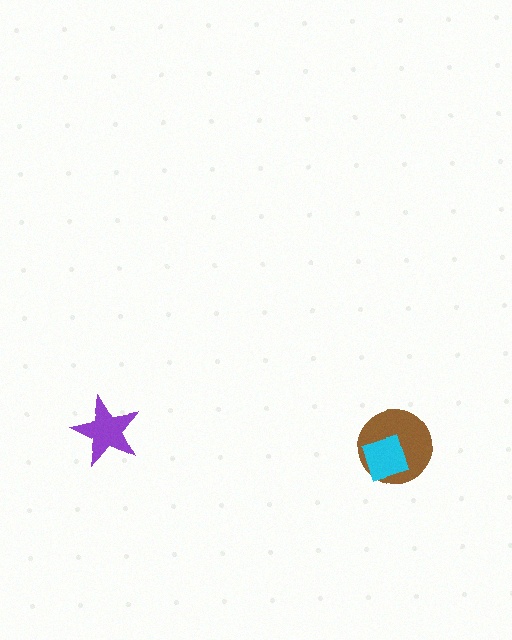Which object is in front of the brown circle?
The cyan diamond is in front of the brown circle.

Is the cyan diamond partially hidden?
No, no other shape covers it.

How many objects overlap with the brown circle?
1 object overlaps with the brown circle.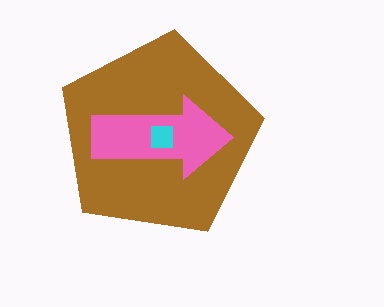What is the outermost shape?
The brown pentagon.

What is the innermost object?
The cyan square.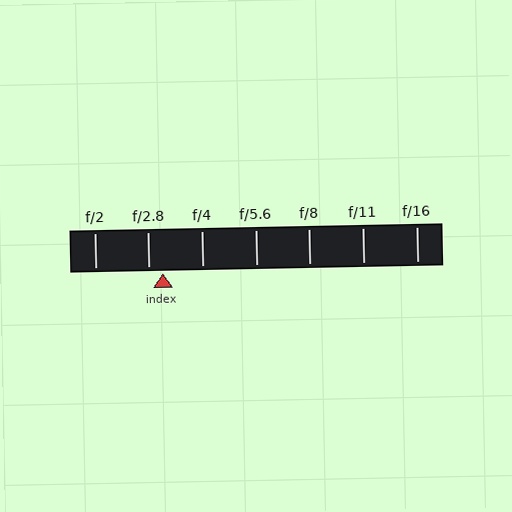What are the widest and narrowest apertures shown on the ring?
The widest aperture shown is f/2 and the narrowest is f/16.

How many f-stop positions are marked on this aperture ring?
There are 7 f-stop positions marked.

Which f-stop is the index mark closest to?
The index mark is closest to f/2.8.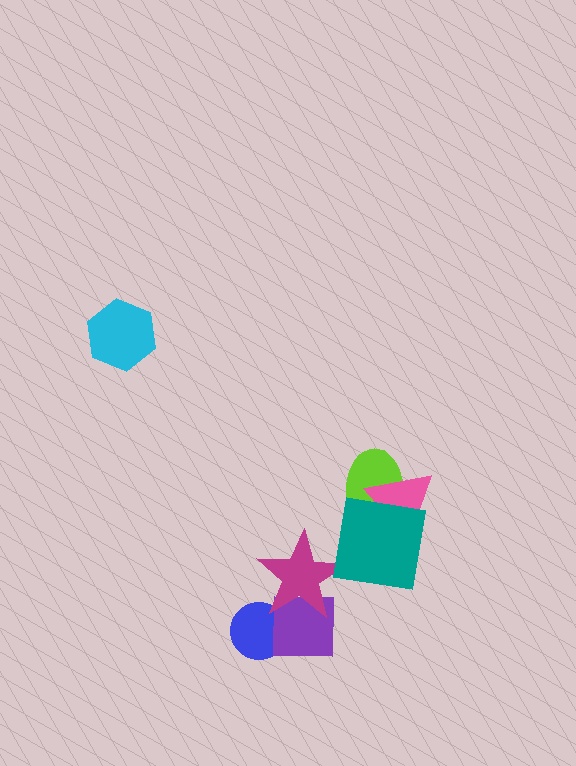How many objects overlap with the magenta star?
2 objects overlap with the magenta star.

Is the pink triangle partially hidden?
Yes, it is partially covered by another shape.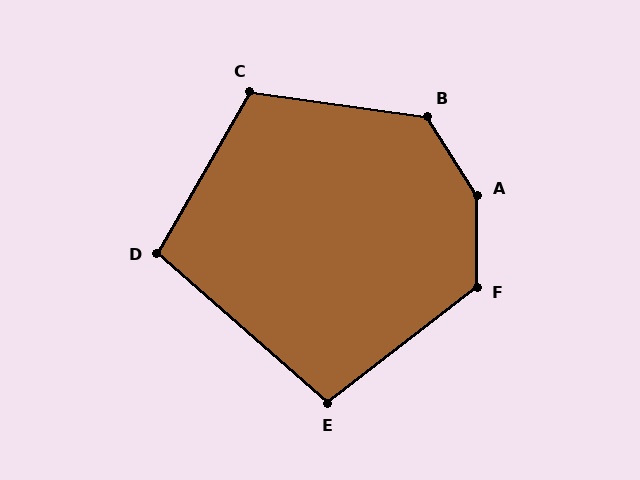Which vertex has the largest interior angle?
A, at approximately 147 degrees.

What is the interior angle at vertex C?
Approximately 112 degrees (obtuse).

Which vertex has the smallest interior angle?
E, at approximately 101 degrees.